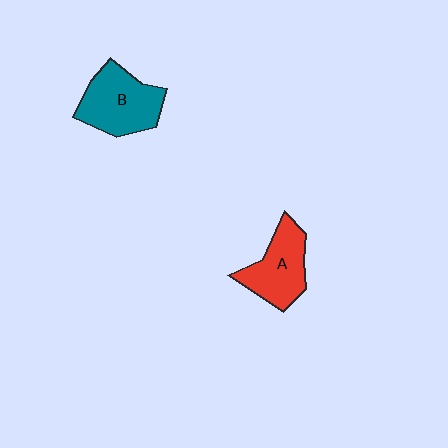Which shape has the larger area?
Shape B (teal).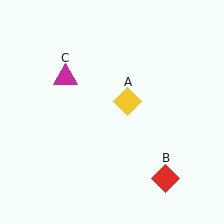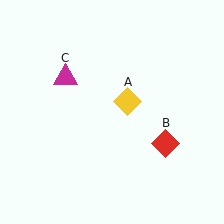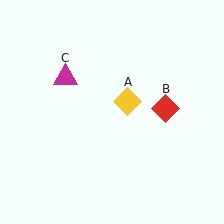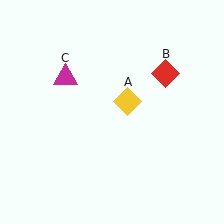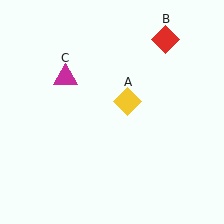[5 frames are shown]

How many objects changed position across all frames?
1 object changed position: red diamond (object B).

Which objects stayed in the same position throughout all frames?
Yellow diamond (object A) and magenta triangle (object C) remained stationary.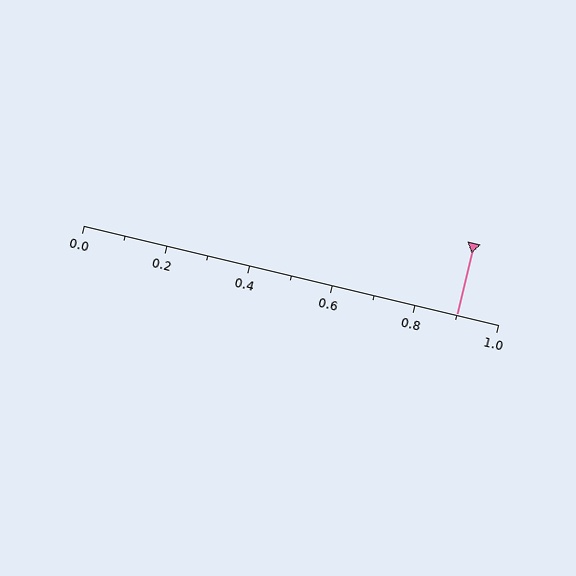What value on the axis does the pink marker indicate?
The marker indicates approximately 0.9.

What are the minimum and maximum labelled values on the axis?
The axis runs from 0.0 to 1.0.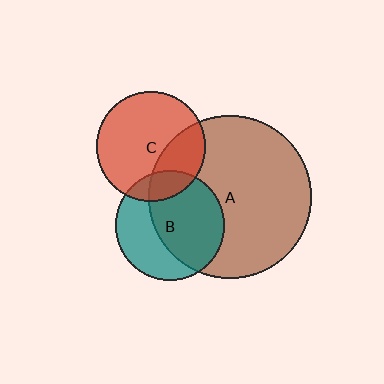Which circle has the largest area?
Circle A (brown).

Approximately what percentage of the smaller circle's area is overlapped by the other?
Approximately 60%.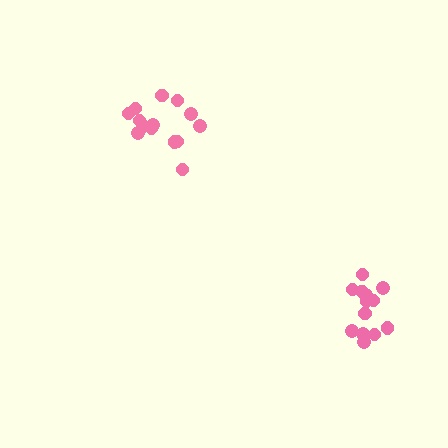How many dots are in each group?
Group 1: 14 dots, Group 2: 13 dots (27 total).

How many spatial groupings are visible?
There are 2 spatial groupings.